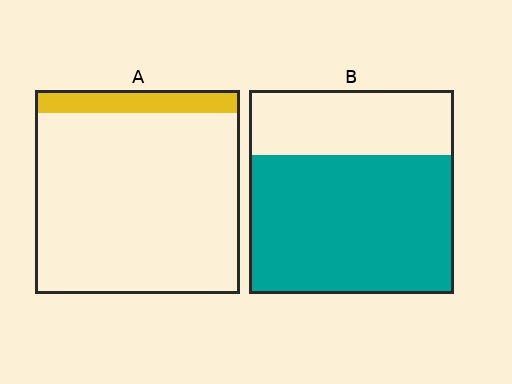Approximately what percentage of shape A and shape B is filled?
A is approximately 10% and B is approximately 70%.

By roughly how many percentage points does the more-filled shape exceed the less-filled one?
By roughly 55 percentage points (B over A).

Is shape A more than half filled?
No.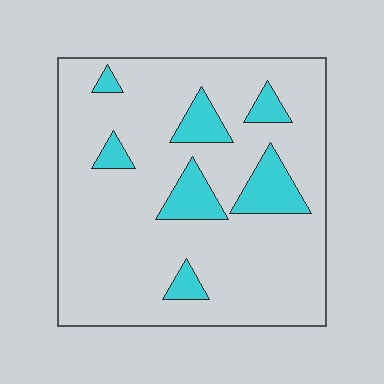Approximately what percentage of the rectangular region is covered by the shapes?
Approximately 15%.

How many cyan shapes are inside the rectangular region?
7.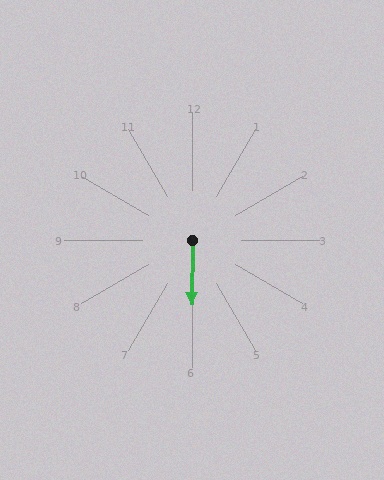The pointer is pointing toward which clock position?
Roughly 6 o'clock.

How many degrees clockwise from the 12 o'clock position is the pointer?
Approximately 181 degrees.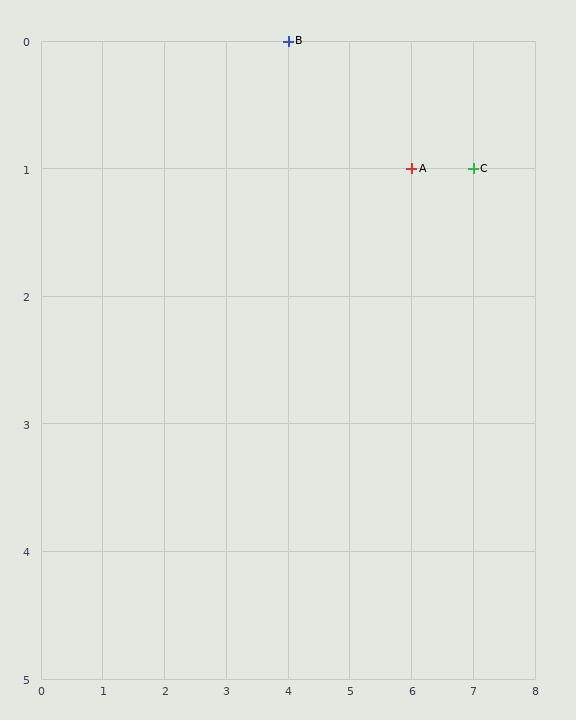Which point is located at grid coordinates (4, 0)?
Point B is at (4, 0).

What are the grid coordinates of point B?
Point B is at grid coordinates (4, 0).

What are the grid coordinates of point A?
Point A is at grid coordinates (6, 1).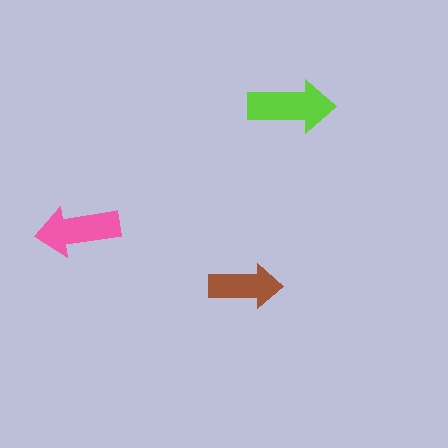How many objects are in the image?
There are 3 objects in the image.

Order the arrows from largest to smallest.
the lime one, the pink one, the brown one.